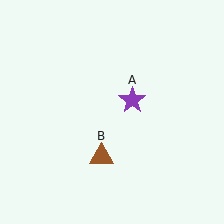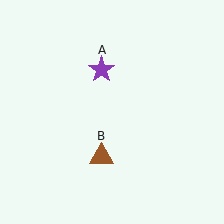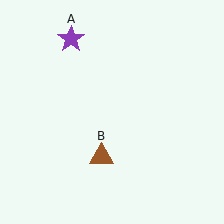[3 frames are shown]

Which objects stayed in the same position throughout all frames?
Brown triangle (object B) remained stationary.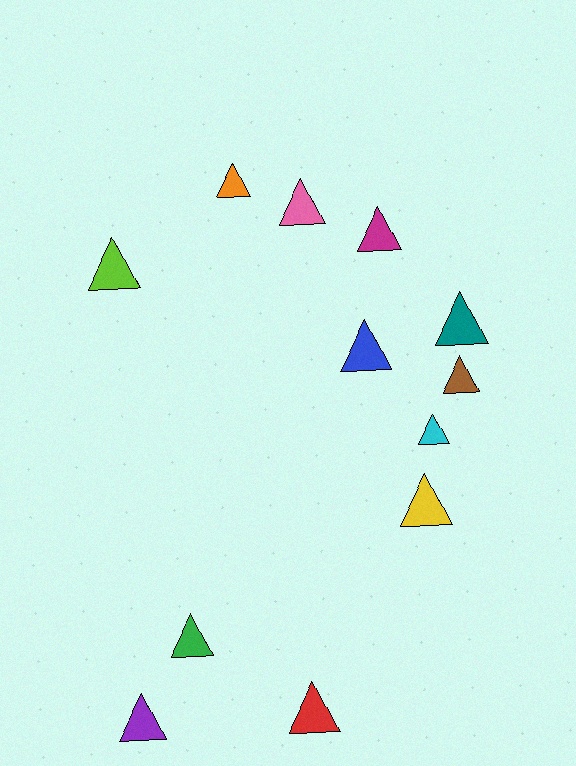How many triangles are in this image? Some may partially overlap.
There are 12 triangles.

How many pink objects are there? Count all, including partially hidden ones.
There is 1 pink object.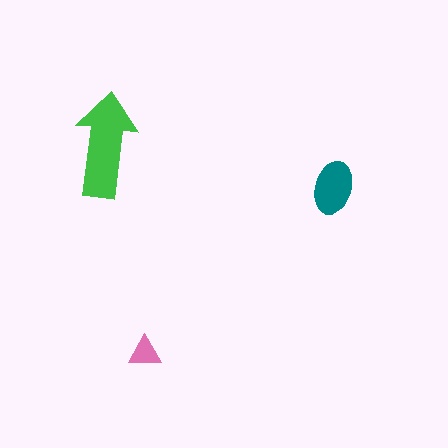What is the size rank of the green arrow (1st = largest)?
1st.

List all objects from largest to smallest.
The green arrow, the teal ellipse, the pink triangle.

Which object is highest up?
The green arrow is topmost.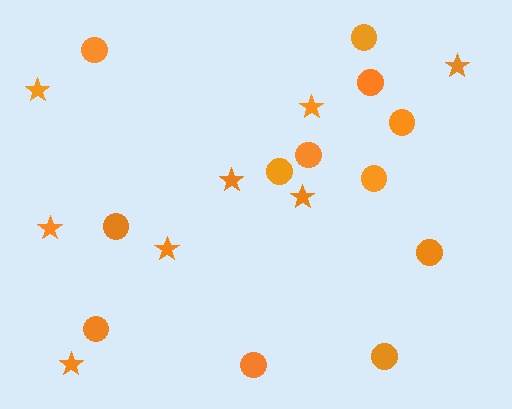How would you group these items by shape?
There are 2 groups: one group of stars (8) and one group of circles (12).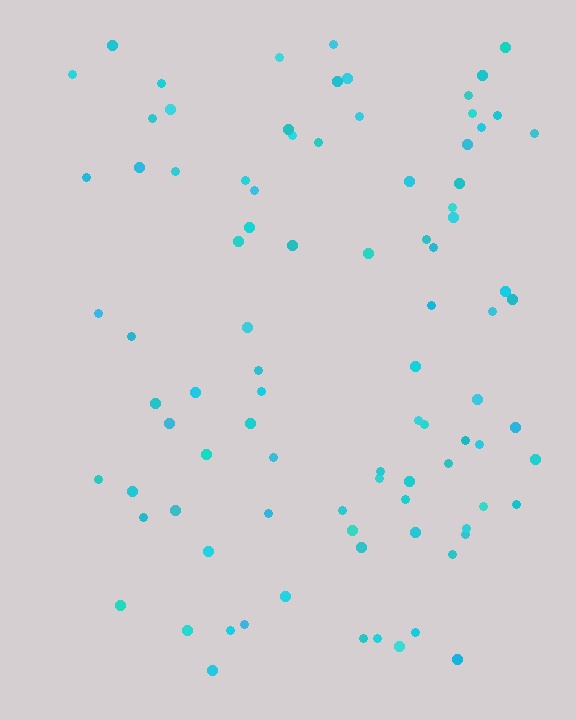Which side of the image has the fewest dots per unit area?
The left.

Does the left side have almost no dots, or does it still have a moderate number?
Still a moderate number, just noticeably fewer than the right.